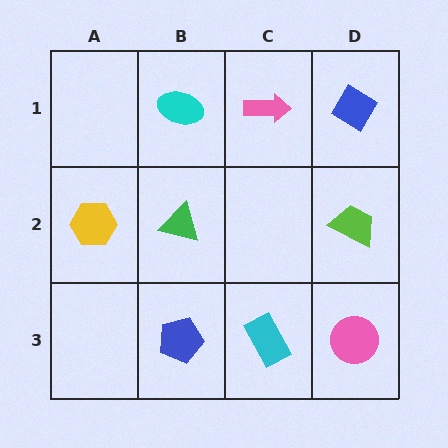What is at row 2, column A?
A yellow hexagon.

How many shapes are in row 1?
3 shapes.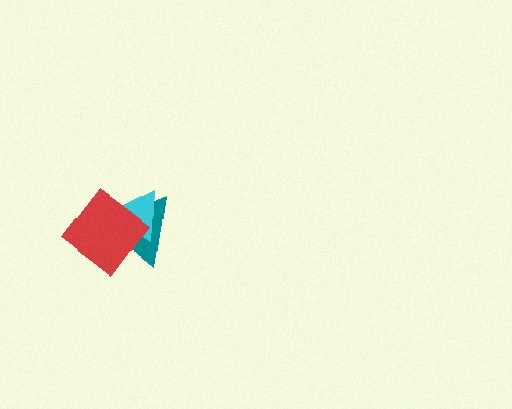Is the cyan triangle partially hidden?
Yes, it is partially covered by another shape.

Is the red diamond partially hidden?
No, no other shape covers it.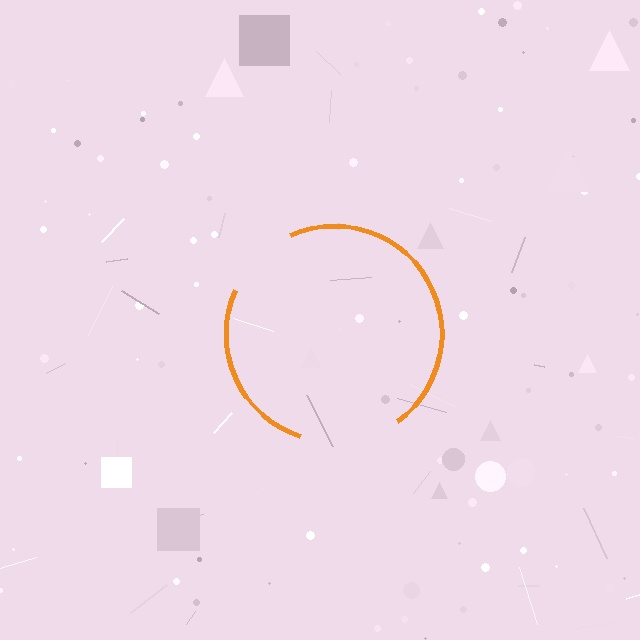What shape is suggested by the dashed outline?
The dashed outline suggests a circle.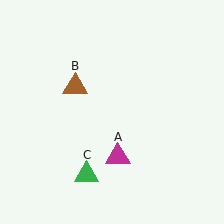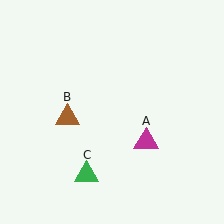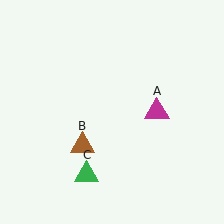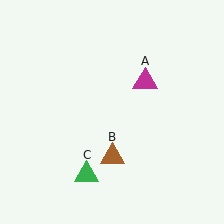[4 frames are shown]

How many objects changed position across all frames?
2 objects changed position: magenta triangle (object A), brown triangle (object B).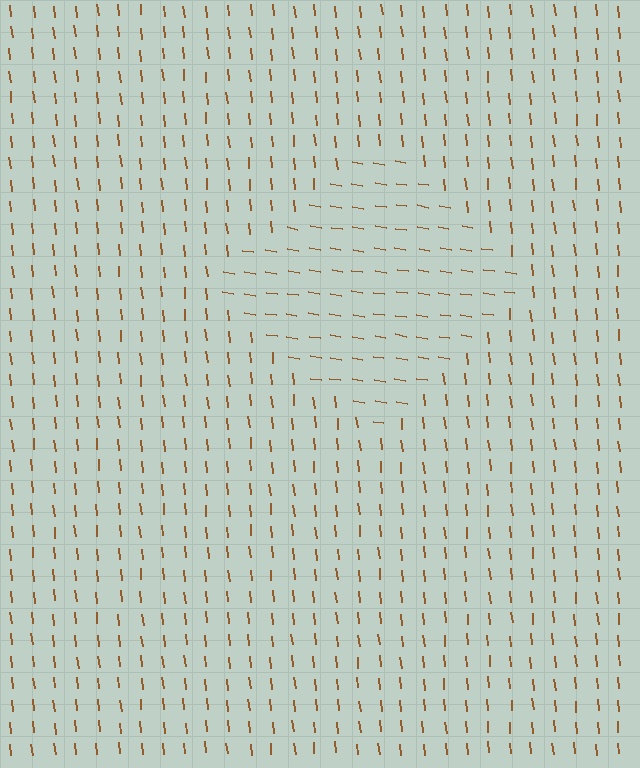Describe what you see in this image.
The image is filled with small brown line segments. A diamond region in the image has lines oriented differently from the surrounding lines, creating a visible texture boundary.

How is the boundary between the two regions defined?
The boundary is defined purely by a change in line orientation (approximately 76 degrees difference). All lines are the same color and thickness.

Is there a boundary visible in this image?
Yes, there is a texture boundary formed by a change in line orientation.